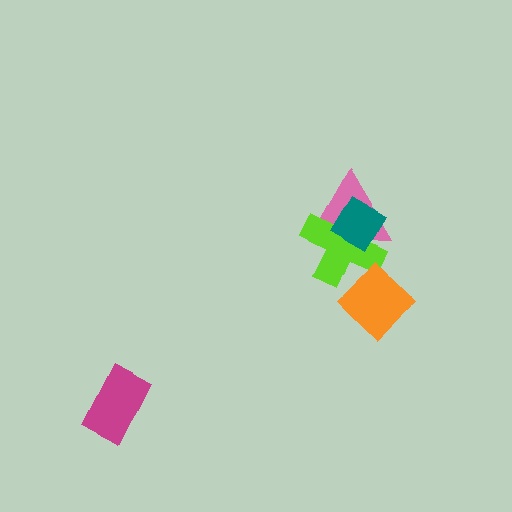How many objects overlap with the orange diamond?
1 object overlaps with the orange diamond.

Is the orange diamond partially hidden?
No, no other shape covers it.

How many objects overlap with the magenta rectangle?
0 objects overlap with the magenta rectangle.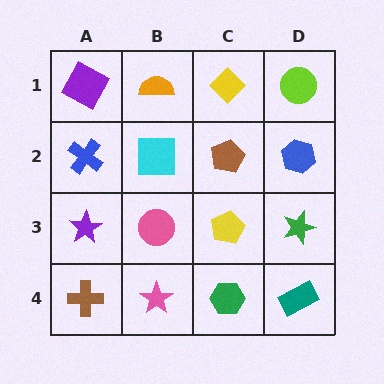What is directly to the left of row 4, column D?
A green hexagon.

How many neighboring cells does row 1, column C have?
3.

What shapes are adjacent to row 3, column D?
A blue hexagon (row 2, column D), a teal rectangle (row 4, column D), a yellow pentagon (row 3, column C).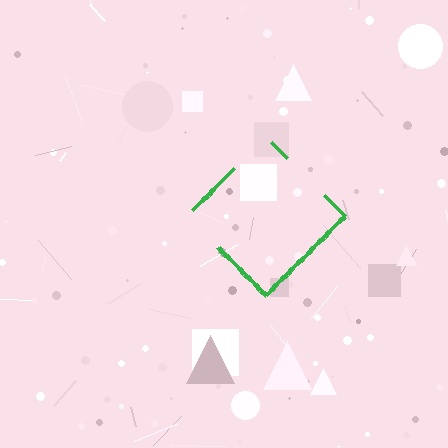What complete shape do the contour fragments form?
The contour fragments form a diamond.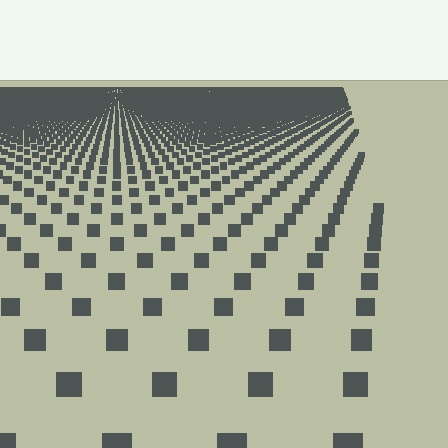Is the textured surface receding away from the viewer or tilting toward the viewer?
The surface is receding away from the viewer. Texture elements get smaller and denser toward the top.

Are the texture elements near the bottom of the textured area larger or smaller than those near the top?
Larger. Near the bottom, elements are closer to the viewer and appear at a bigger on-screen size.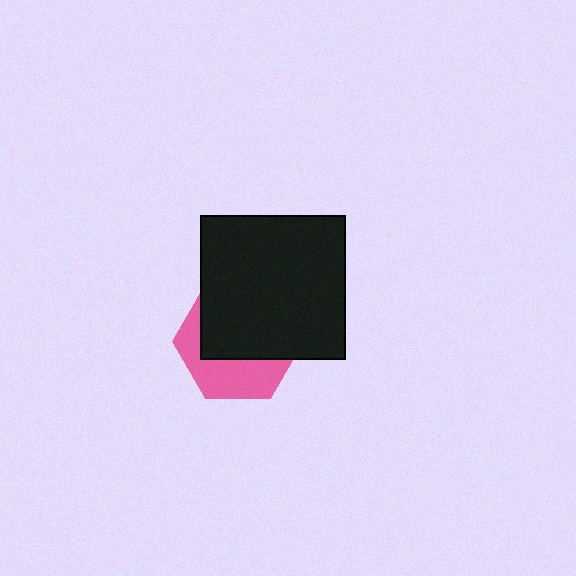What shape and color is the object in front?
The object in front is a black rectangle.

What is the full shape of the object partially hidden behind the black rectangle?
The partially hidden object is a pink hexagon.